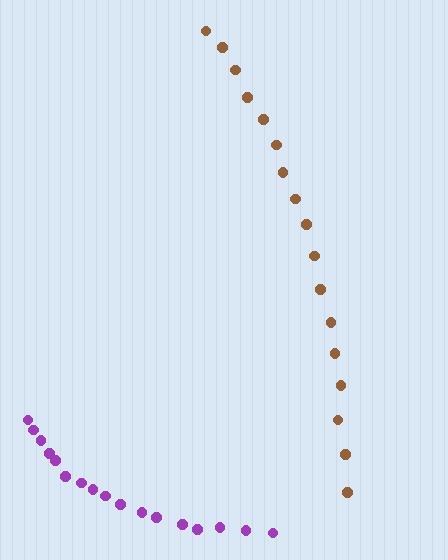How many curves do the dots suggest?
There are 2 distinct paths.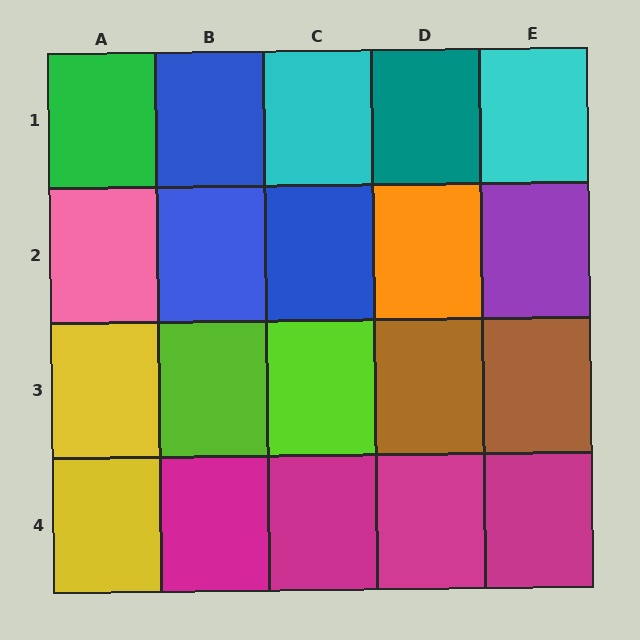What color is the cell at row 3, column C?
Lime.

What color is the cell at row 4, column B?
Magenta.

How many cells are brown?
2 cells are brown.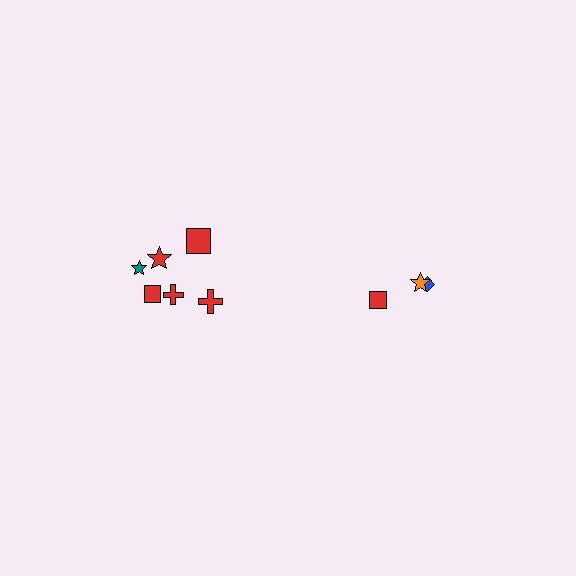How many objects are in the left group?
There are 6 objects.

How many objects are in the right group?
There are 3 objects.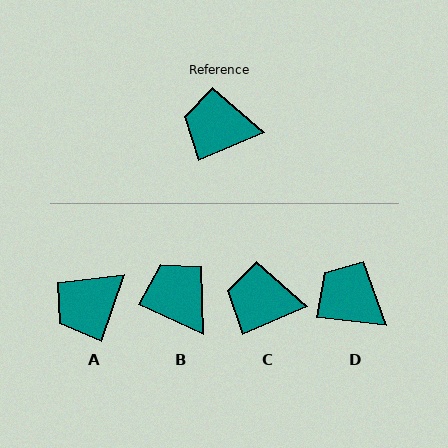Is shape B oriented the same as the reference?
No, it is off by about 48 degrees.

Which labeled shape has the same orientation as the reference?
C.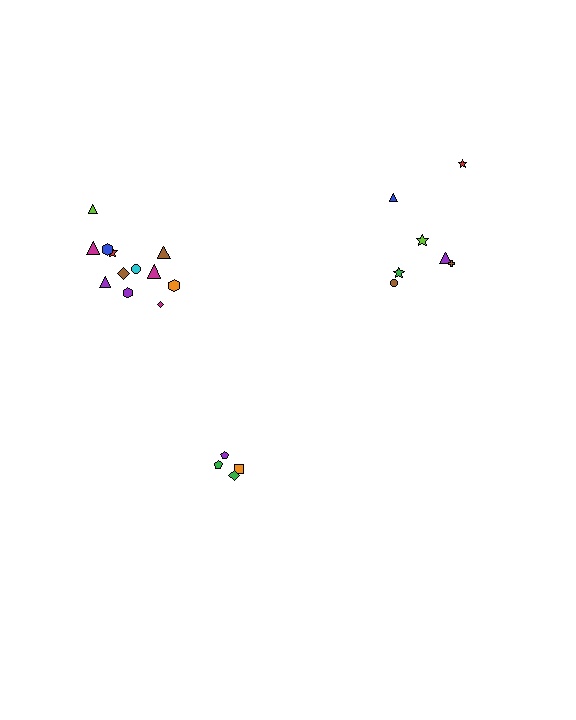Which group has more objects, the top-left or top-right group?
The top-left group.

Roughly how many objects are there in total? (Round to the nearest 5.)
Roughly 25 objects in total.